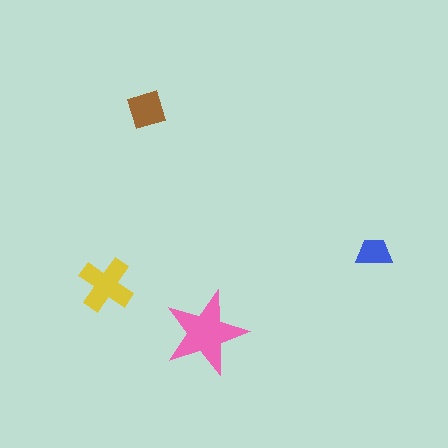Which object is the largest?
The pink star.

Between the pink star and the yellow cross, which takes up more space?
The pink star.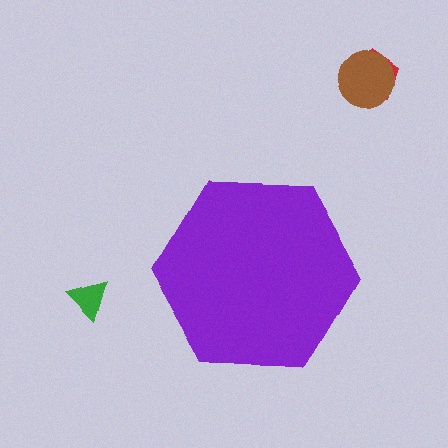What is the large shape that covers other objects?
A purple hexagon.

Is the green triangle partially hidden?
No, the green triangle is fully visible.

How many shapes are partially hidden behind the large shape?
0 shapes are partially hidden.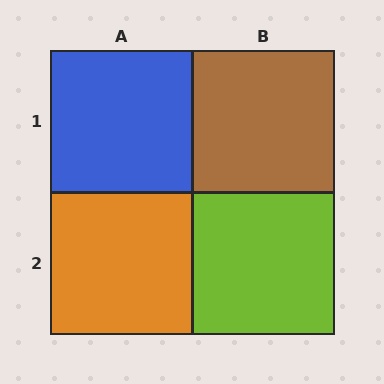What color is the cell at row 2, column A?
Orange.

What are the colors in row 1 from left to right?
Blue, brown.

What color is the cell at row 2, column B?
Lime.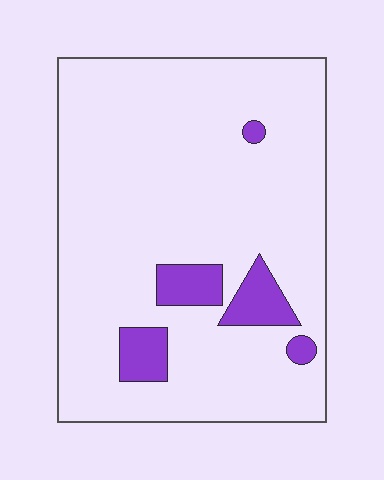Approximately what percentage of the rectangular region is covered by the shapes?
Approximately 10%.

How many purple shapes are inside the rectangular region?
5.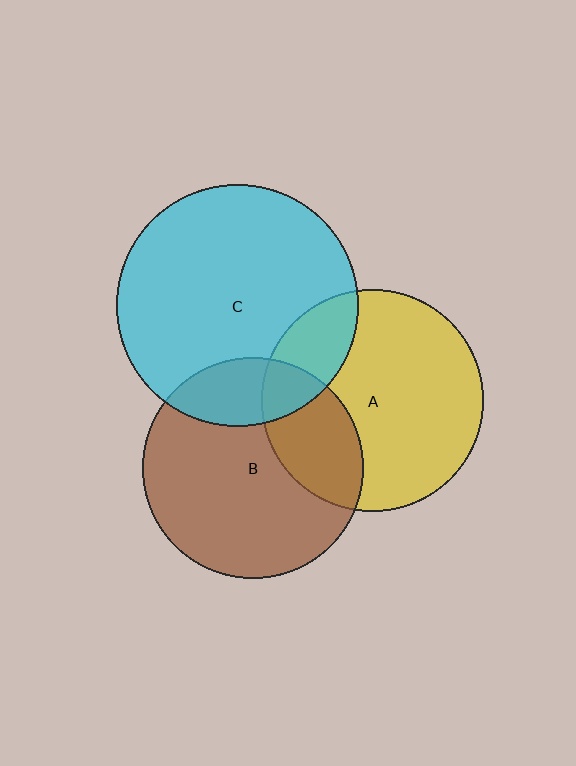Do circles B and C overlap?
Yes.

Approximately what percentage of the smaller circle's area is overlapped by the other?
Approximately 20%.